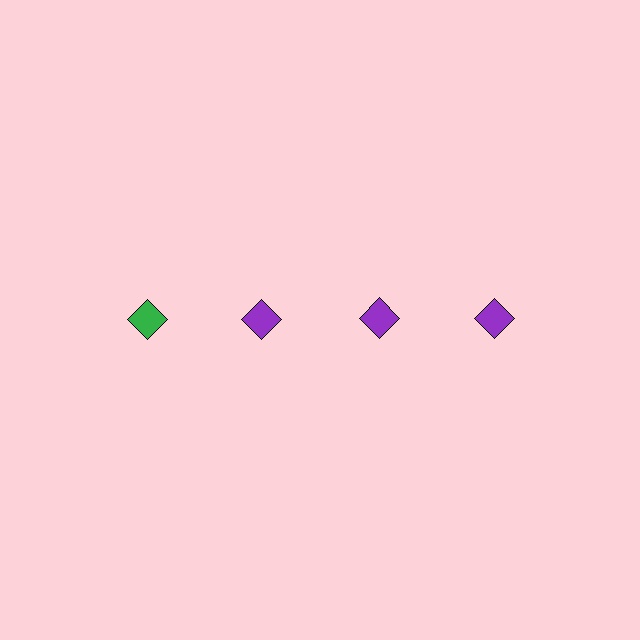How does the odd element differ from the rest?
It has a different color: green instead of purple.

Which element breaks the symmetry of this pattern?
The green diamond in the top row, leftmost column breaks the symmetry. All other shapes are purple diamonds.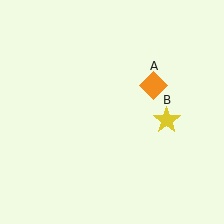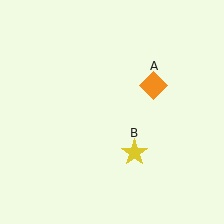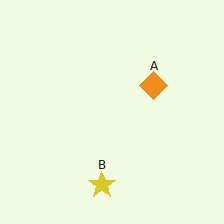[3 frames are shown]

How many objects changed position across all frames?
1 object changed position: yellow star (object B).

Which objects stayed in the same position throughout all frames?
Orange diamond (object A) remained stationary.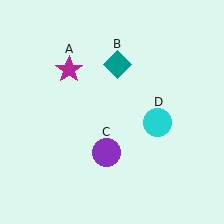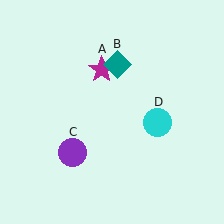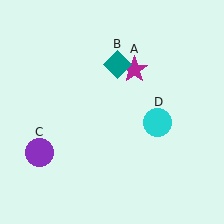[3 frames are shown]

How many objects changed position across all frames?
2 objects changed position: magenta star (object A), purple circle (object C).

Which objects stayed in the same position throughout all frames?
Teal diamond (object B) and cyan circle (object D) remained stationary.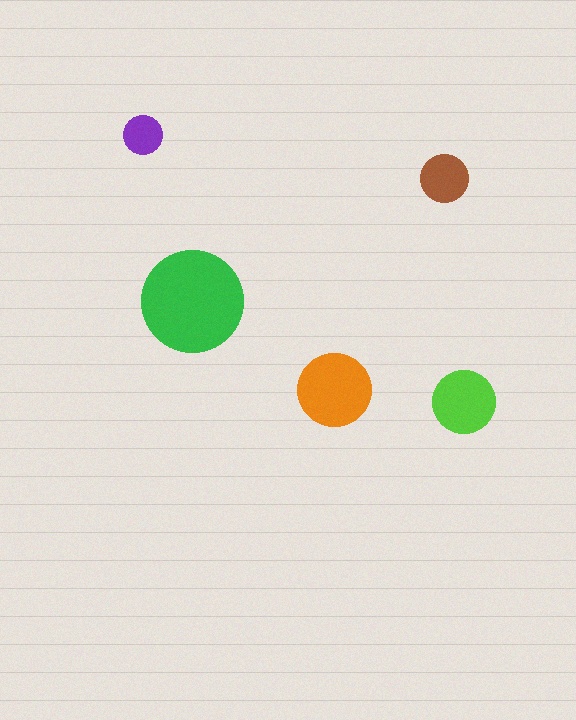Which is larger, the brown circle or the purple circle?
The brown one.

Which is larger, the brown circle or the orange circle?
The orange one.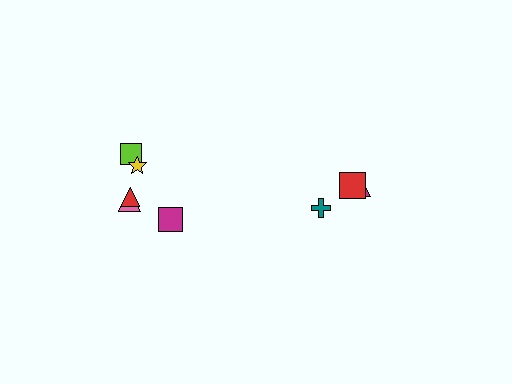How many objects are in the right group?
There are 3 objects.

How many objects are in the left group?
There are 5 objects.